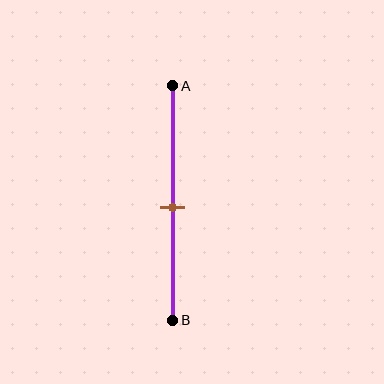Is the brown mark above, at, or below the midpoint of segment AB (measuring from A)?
The brown mark is approximately at the midpoint of segment AB.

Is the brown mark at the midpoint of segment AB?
Yes, the mark is approximately at the midpoint.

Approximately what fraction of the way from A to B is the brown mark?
The brown mark is approximately 50% of the way from A to B.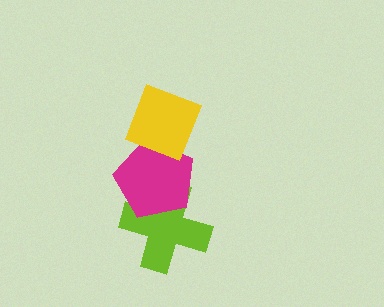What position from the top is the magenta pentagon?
The magenta pentagon is 2nd from the top.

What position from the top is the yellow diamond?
The yellow diamond is 1st from the top.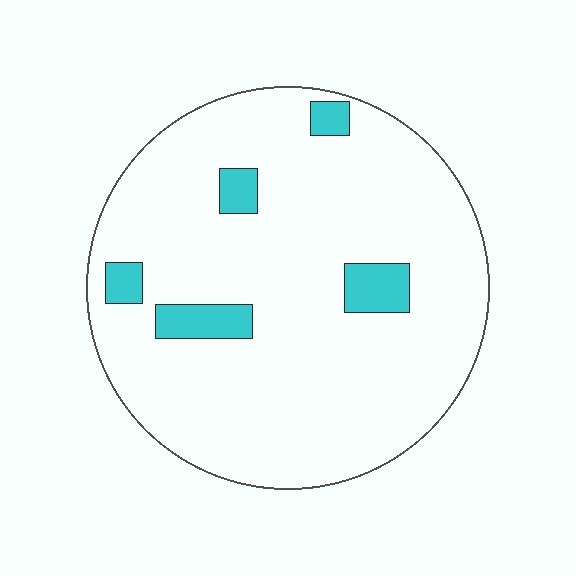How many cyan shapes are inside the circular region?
5.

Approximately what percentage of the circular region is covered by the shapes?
Approximately 10%.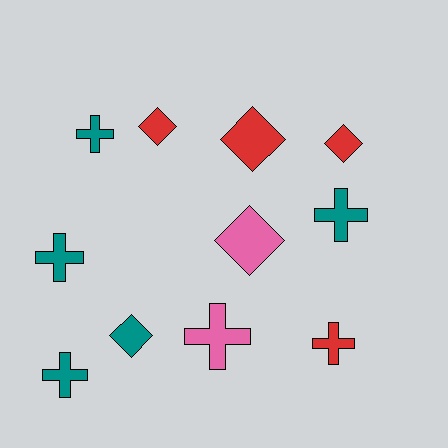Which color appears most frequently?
Teal, with 5 objects.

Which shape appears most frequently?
Cross, with 6 objects.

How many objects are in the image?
There are 11 objects.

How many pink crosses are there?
There is 1 pink cross.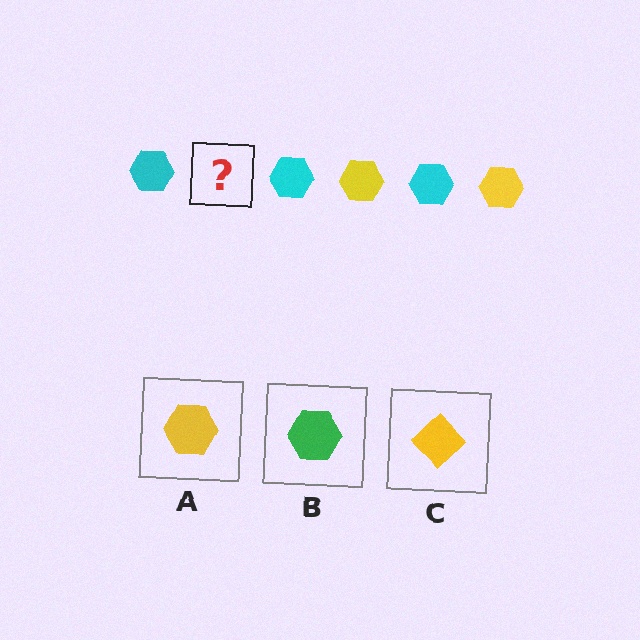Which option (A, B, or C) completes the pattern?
A.